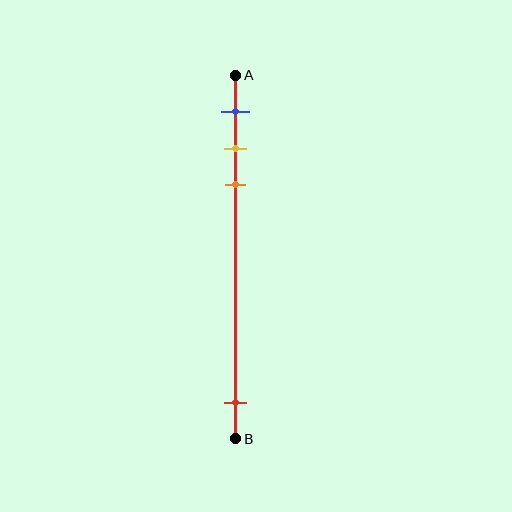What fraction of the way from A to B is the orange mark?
The orange mark is approximately 30% (0.3) of the way from A to B.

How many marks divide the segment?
There are 4 marks dividing the segment.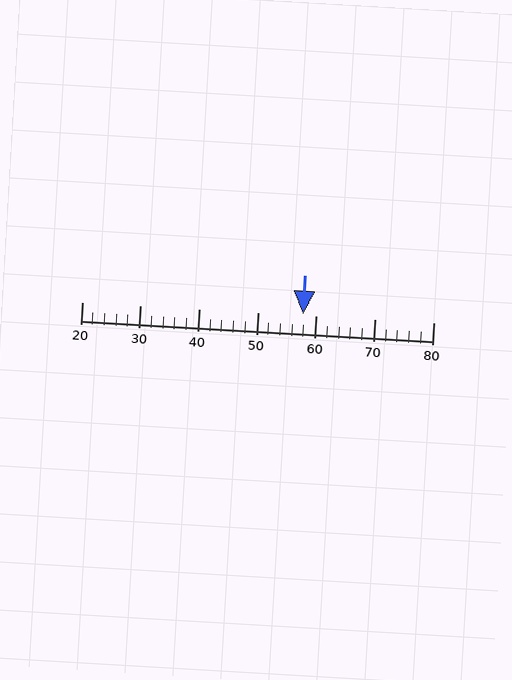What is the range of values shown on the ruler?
The ruler shows values from 20 to 80.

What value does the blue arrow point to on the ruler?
The blue arrow points to approximately 58.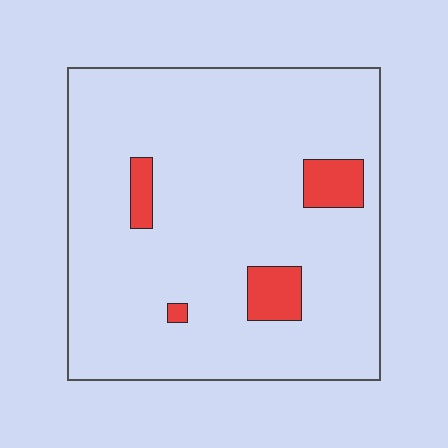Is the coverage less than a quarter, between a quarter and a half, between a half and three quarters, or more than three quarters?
Less than a quarter.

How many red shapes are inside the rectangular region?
4.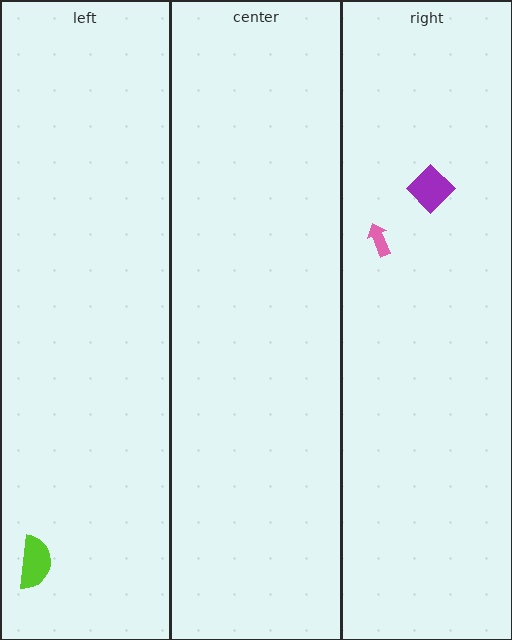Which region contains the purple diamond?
The right region.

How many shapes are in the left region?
1.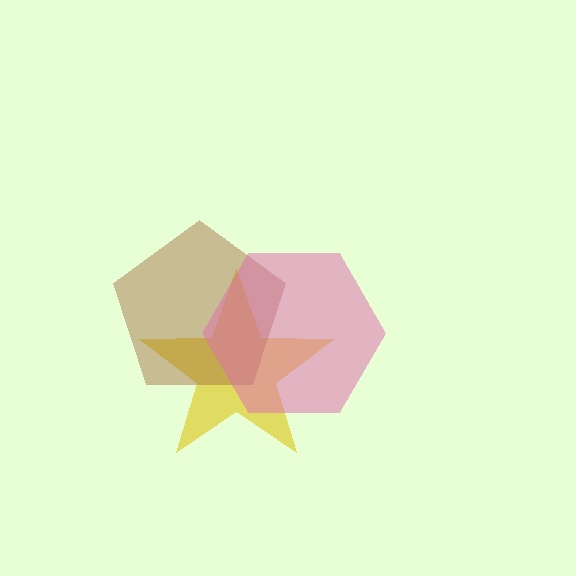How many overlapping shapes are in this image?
There are 3 overlapping shapes in the image.